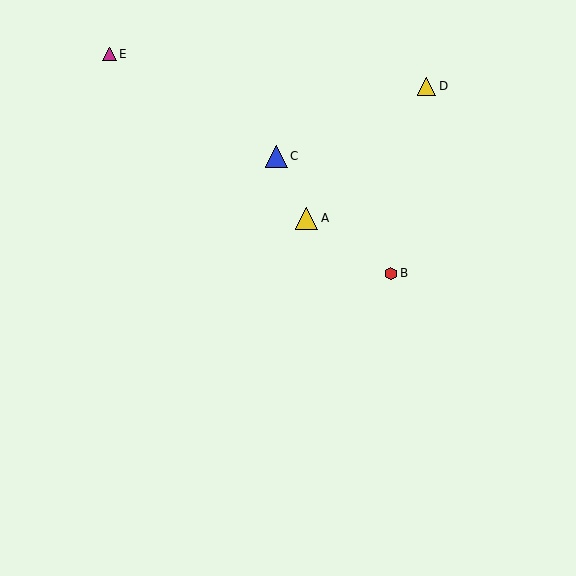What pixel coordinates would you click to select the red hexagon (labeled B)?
Click at (391, 273) to select the red hexagon B.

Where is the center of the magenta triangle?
The center of the magenta triangle is at (110, 54).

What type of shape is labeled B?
Shape B is a red hexagon.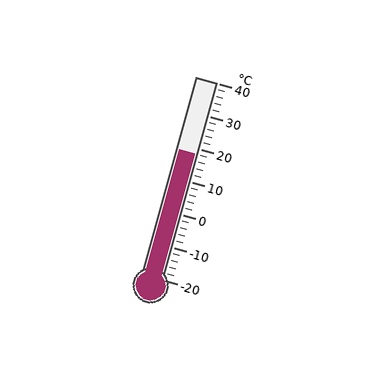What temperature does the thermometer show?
The thermometer shows approximately 18°C.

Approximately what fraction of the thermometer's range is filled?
The thermometer is filled to approximately 65% of its range.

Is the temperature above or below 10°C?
The temperature is above 10°C.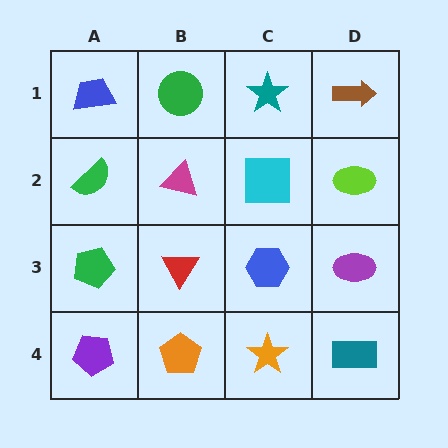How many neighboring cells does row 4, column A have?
2.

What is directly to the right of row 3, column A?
A red triangle.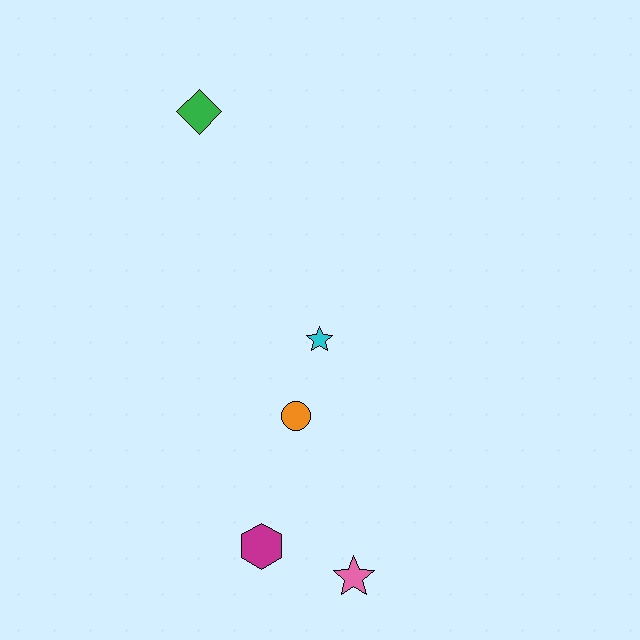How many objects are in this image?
There are 5 objects.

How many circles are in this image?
There is 1 circle.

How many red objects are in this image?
There are no red objects.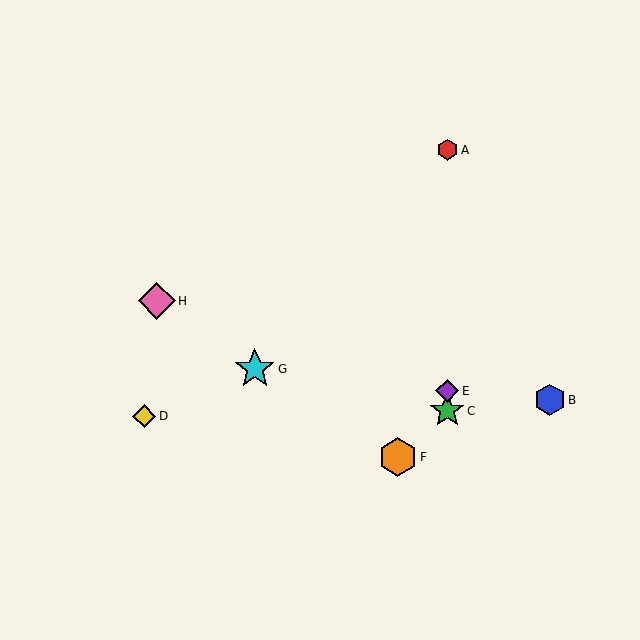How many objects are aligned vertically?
3 objects (A, C, E) are aligned vertically.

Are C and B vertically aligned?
No, C is at x≈447 and B is at x≈550.